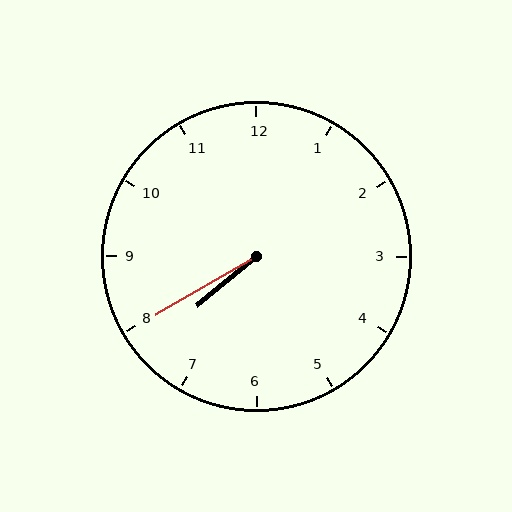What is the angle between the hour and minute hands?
Approximately 10 degrees.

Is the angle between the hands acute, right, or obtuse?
It is acute.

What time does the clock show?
7:40.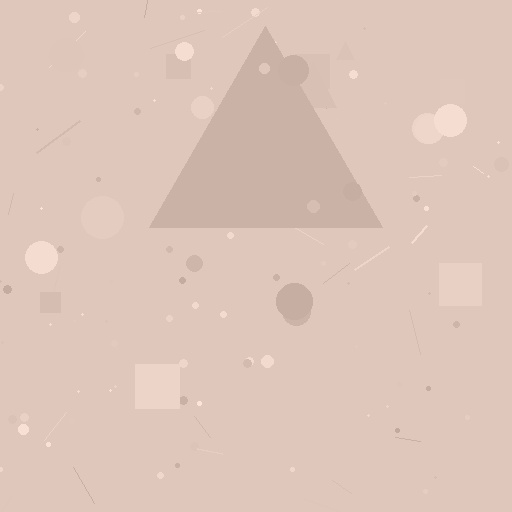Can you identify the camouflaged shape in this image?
The camouflaged shape is a triangle.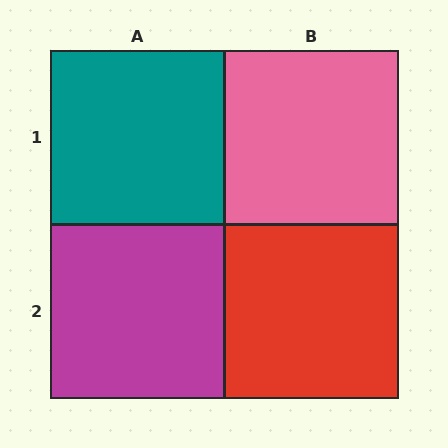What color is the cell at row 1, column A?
Teal.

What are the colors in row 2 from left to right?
Magenta, red.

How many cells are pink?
1 cell is pink.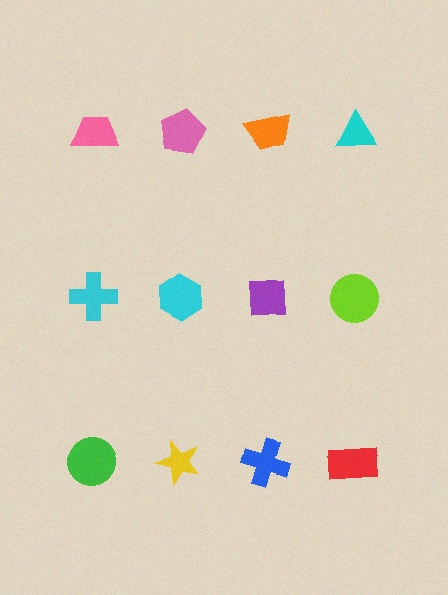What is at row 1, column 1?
A pink trapezoid.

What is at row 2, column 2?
A cyan hexagon.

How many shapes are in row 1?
4 shapes.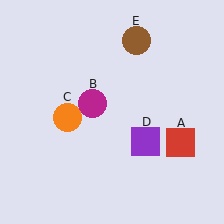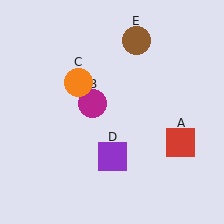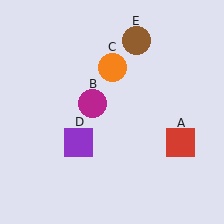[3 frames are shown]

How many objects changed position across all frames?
2 objects changed position: orange circle (object C), purple square (object D).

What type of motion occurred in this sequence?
The orange circle (object C), purple square (object D) rotated clockwise around the center of the scene.